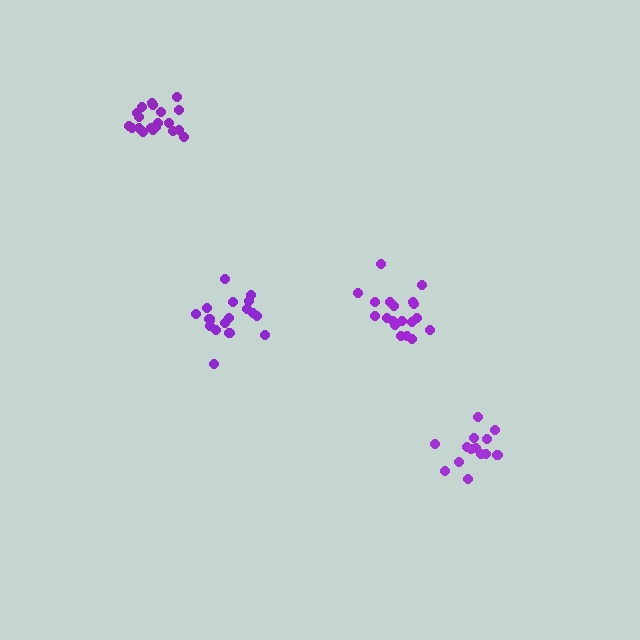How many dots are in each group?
Group 1: 15 dots, Group 2: 18 dots, Group 3: 19 dots, Group 4: 20 dots (72 total).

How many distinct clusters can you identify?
There are 4 distinct clusters.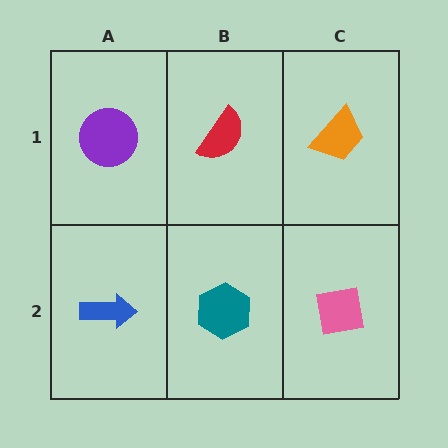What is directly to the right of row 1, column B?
An orange trapezoid.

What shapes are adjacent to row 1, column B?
A teal hexagon (row 2, column B), a purple circle (row 1, column A), an orange trapezoid (row 1, column C).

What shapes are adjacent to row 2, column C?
An orange trapezoid (row 1, column C), a teal hexagon (row 2, column B).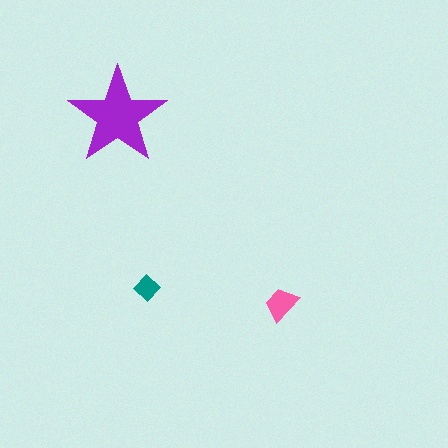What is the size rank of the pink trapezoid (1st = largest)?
2nd.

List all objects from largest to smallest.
The purple star, the pink trapezoid, the teal diamond.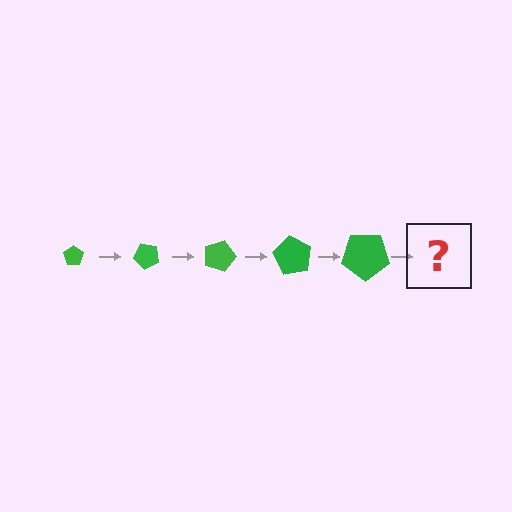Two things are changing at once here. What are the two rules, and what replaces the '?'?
The two rules are that the pentagon grows larger each step and it rotates 45 degrees each step. The '?' should be a pentagon, larger than the previous one and rotated 225 degrees from the start.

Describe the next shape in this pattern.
It should be a pentagon, larger than the previous one and rotated 225 degrees from the start.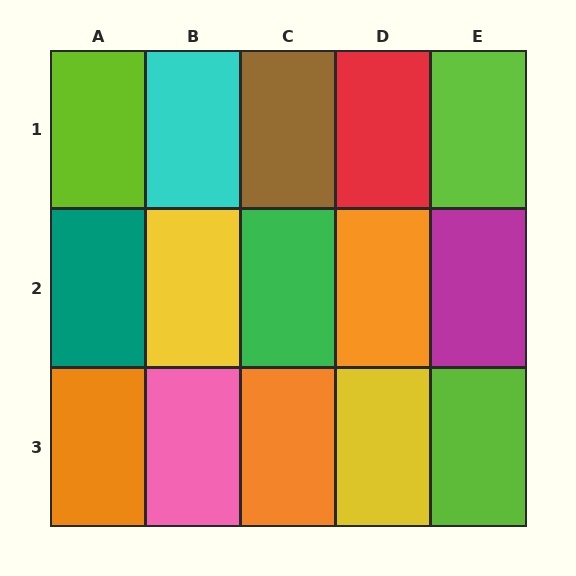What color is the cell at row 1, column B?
Cyan.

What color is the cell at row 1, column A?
Lime.